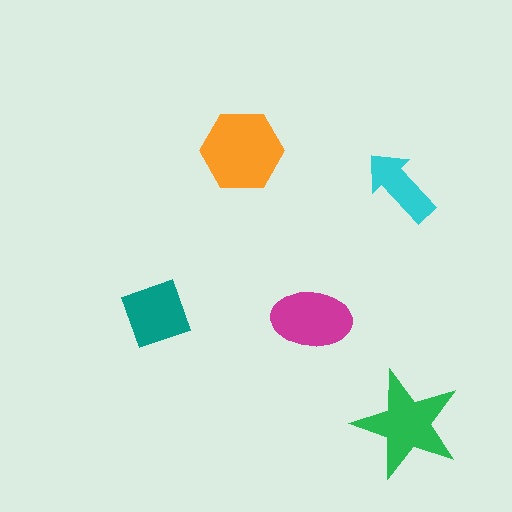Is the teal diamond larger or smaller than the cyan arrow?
Larger.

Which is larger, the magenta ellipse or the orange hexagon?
The orange hexagon.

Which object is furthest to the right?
The green star is rightmost.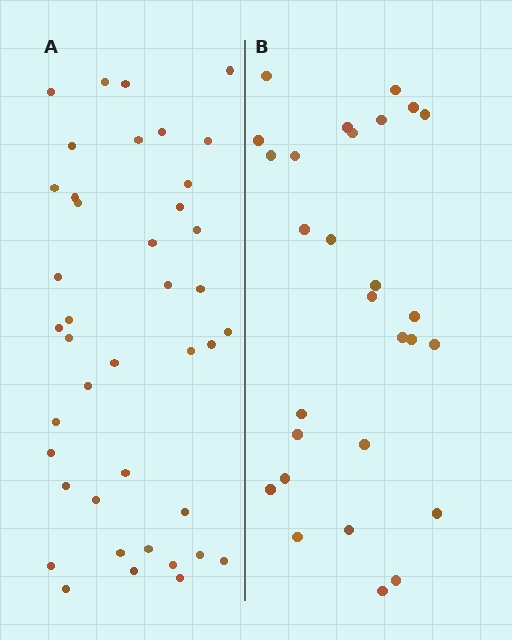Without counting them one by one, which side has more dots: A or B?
Region A (the left region) has more dots.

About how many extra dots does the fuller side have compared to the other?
Region A has approximately 15 more dots than region B.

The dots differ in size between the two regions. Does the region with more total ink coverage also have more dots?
No. Region B has more total ink coverage because its dots are larger, but region A actually contains more individual dots. Total area can be misleading — the number of items is what matters here.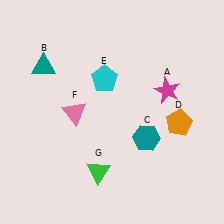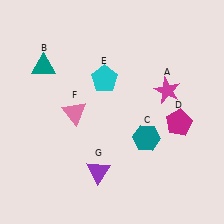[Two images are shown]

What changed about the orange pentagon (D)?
In Image 1, D is orange. In Image 2, it changed to magenta.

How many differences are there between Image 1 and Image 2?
There are 2 differences between the two images.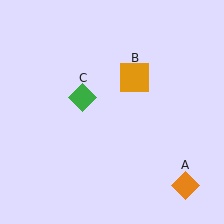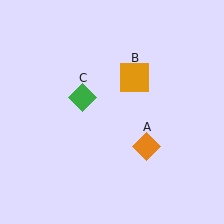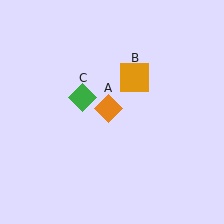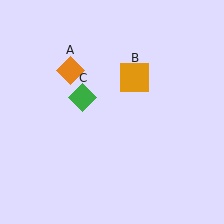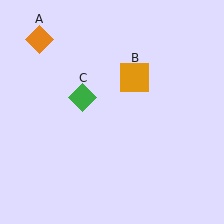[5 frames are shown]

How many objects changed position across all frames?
1 object changed position: orange diamond (object A).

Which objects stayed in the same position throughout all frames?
Orange square (object B) and green diamond (object C) remained stationary.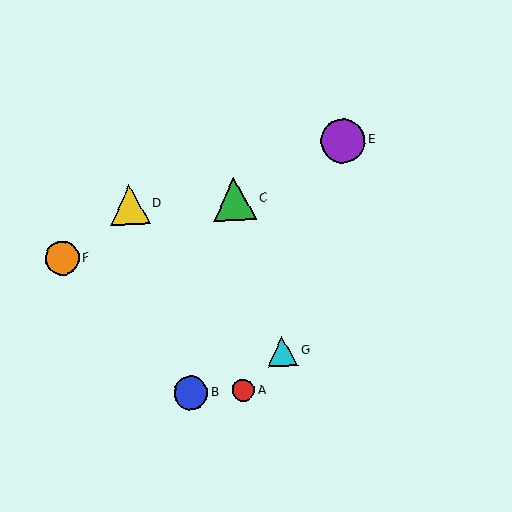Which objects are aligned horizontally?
Objects C, D are aligned horizontally.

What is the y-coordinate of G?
Object G is at y≈351.